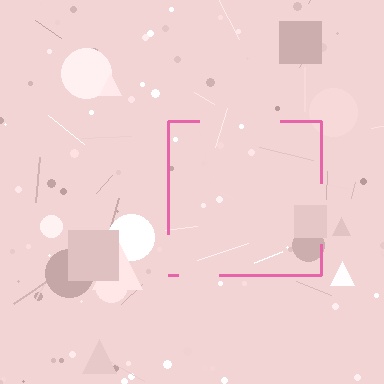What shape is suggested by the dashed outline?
The dashed outline suggests a square.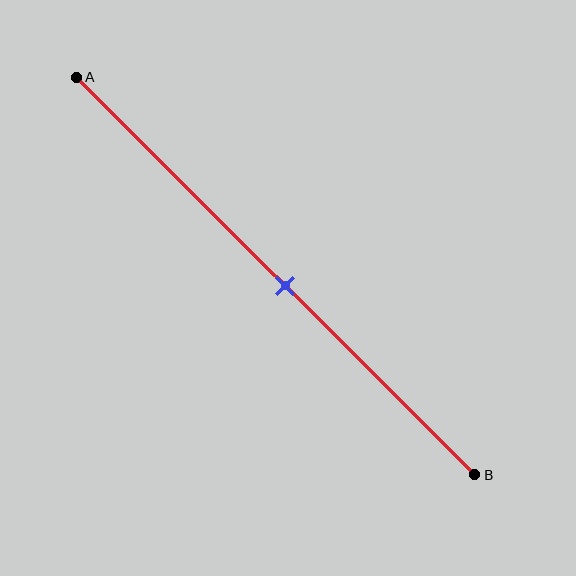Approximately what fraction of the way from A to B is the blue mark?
The blue mark is approximately 50% of the way from A to B.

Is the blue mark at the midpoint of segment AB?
Yes, the mark is approximately at the midpoint.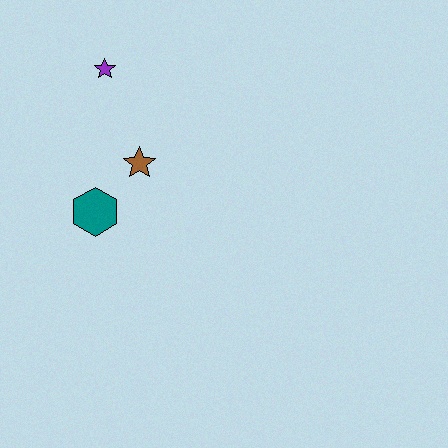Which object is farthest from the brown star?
The purple star is farthest from the brown star.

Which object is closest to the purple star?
The brown star is closest to the purple star.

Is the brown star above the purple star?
No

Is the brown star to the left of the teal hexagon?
No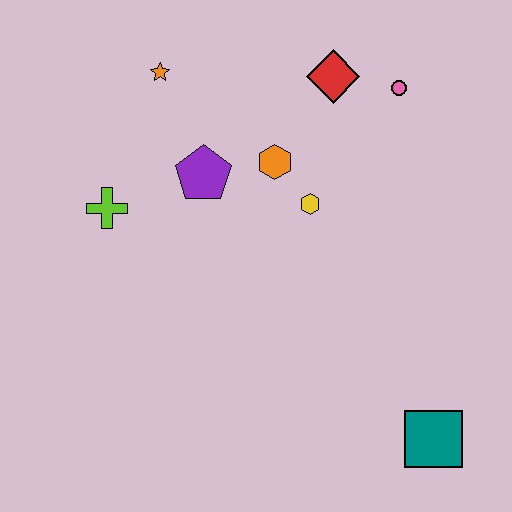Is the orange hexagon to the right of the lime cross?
Yes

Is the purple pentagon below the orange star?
Yes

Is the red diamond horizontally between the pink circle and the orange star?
Yes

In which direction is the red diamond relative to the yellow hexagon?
The red diamond is above the yellow hexagon.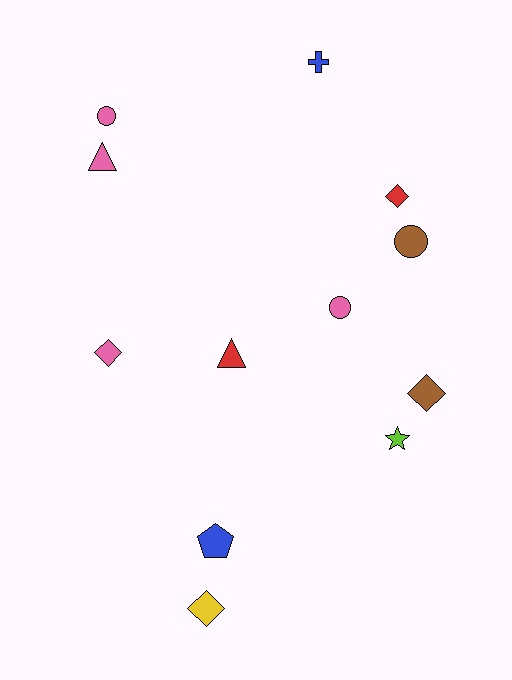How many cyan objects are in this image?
There are no cyan objects.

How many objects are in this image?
There are 12 objects.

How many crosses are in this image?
There is 1 cross.